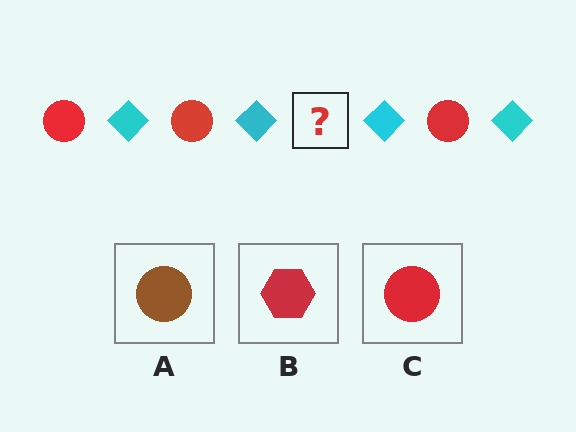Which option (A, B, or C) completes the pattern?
C.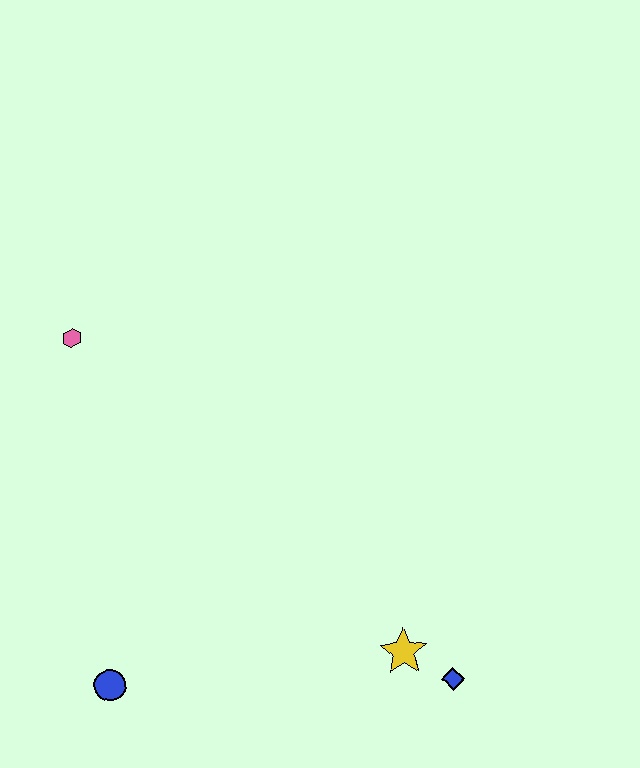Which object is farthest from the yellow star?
The pink hexagon is farthest from the yellow star.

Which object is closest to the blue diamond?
The yellow star is closest to the blue diamond.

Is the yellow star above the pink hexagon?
No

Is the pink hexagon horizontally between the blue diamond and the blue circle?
No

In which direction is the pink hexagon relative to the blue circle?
The pink hexagon is above the blue circle.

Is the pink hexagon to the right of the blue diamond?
No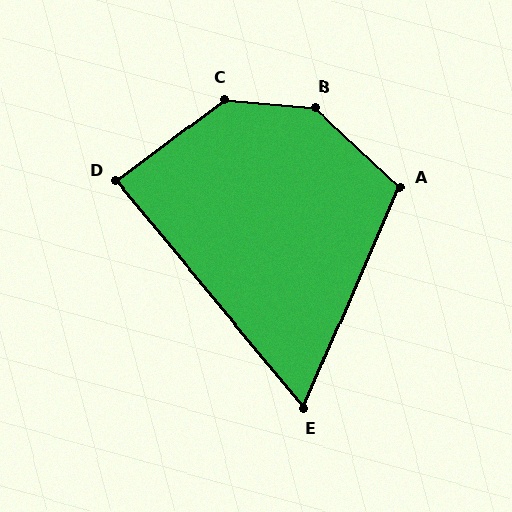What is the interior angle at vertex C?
Approximately 138 degrees (obtuse).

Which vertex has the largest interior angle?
B, at approximately 142 degrees.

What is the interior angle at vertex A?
Approximately 110 degrees (obtuse).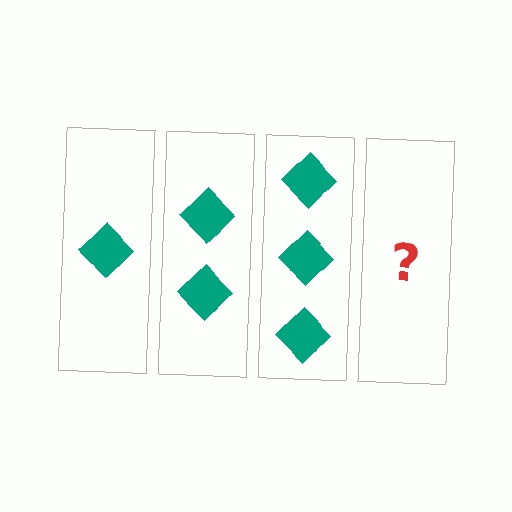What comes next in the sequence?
The next element should be 4 diamonds.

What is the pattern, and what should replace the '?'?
The pattern is that each step adds one more diamond. The '?' should be 4 diamonds.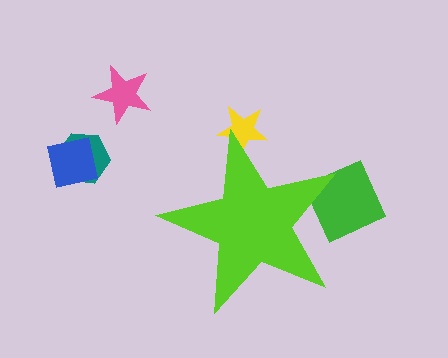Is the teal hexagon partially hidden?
No, the teal hexagon is fully visible.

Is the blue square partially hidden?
No, the blue square is fully visible.